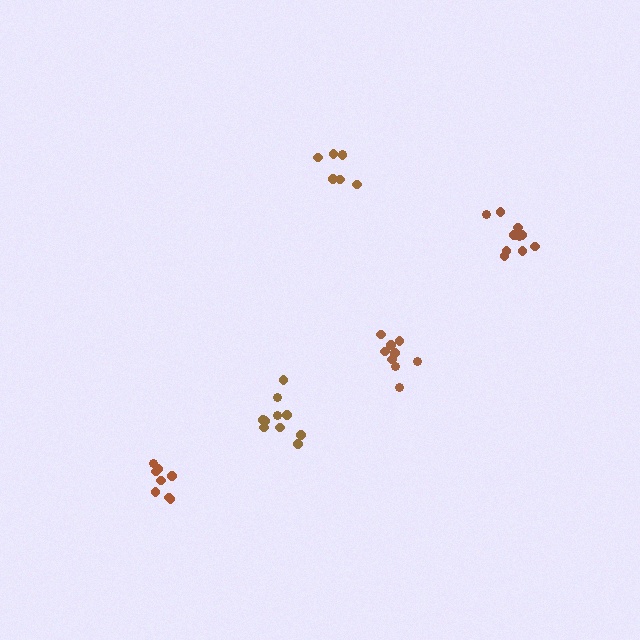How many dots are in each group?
Group 1: 11 dots, Group 2: 7 dots, Group 3: 10 dots, Group 4: 9 dots, Group 5: 8 dots (45 total).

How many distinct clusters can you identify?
There are 5 distinct clusters.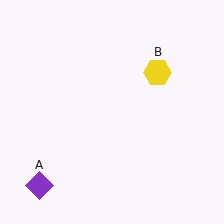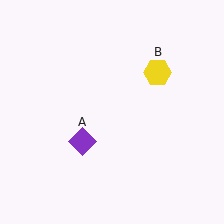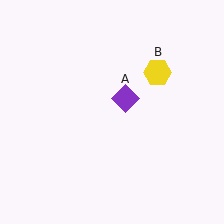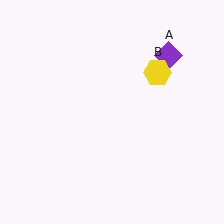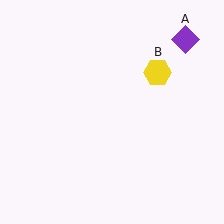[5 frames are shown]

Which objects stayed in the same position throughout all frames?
Yellow hexagon (object B) remained stationary.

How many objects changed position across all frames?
1 object changed position: purple diamond (object A).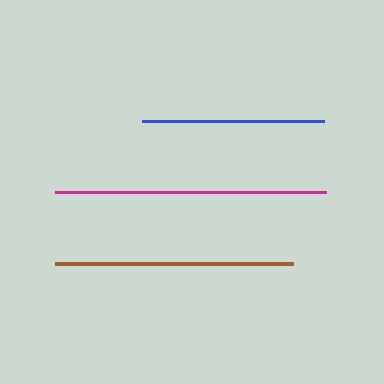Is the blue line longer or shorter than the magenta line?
The magenta line is longer than the blue line.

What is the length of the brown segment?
The brown segment is approximately 238 pixels long.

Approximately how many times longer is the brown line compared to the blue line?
The brown line is approximately 1.3 times the length of the blue line.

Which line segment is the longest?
The magenta line is the longest at approximately 271 pixels.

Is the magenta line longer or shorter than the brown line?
The magenta line is longer than the brown line.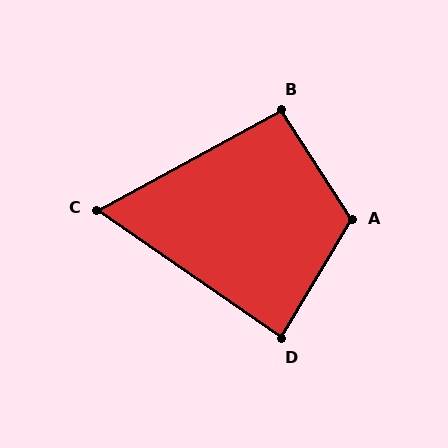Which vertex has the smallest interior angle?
C, at approximately 63 degrees.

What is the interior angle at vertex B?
Approximately 94 degrees (approximately right).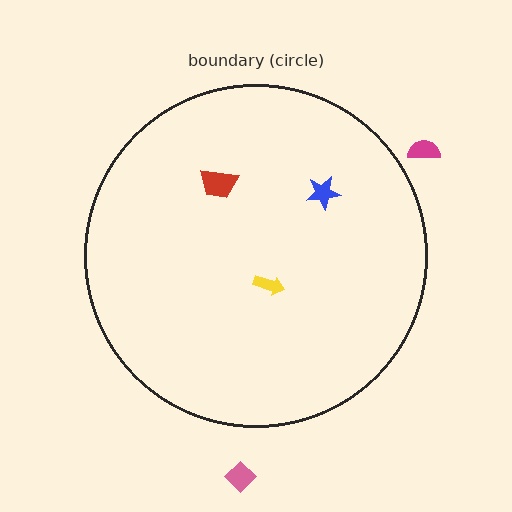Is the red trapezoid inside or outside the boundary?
Inside.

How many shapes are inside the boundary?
3 inside, 2 outside.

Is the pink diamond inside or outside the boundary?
Outside.